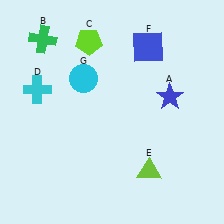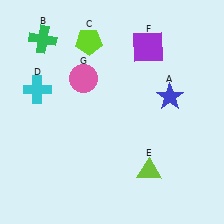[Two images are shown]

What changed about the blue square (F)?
In Image 1, F is blue. In Image 2, it changed to purple.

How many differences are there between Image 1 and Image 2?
There are 2 differences between the two images.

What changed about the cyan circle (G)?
In Image 1, G is cyan. In Image 2, it changed to pink.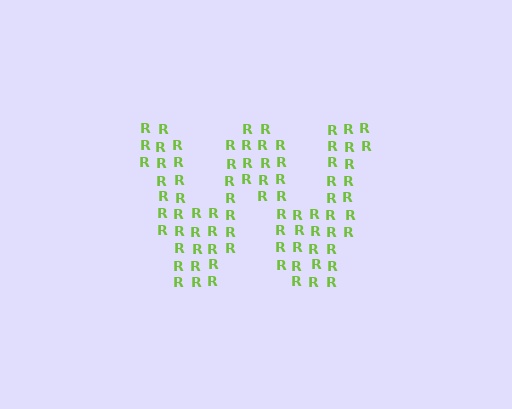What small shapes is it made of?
It is made of small letter R's.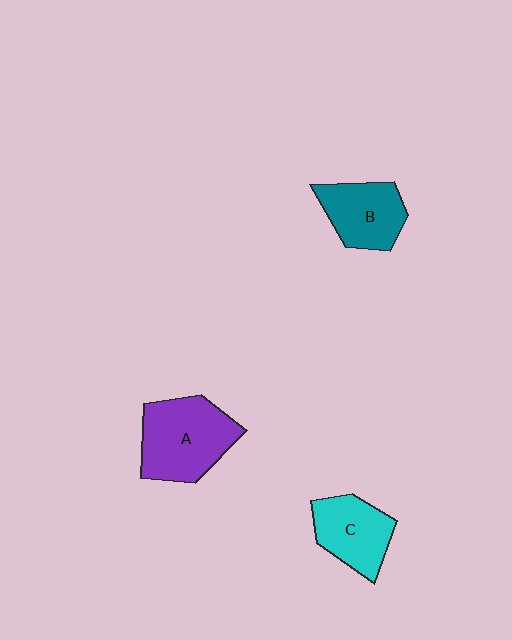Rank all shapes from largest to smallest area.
From largest to smallest: A (purple), B (teal), C (cyan).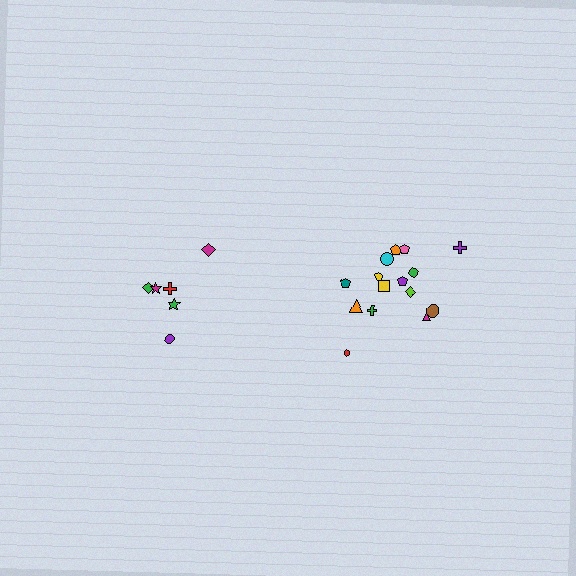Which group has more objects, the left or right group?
The right group.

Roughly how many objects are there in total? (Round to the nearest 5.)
Roughly 20 objects in total.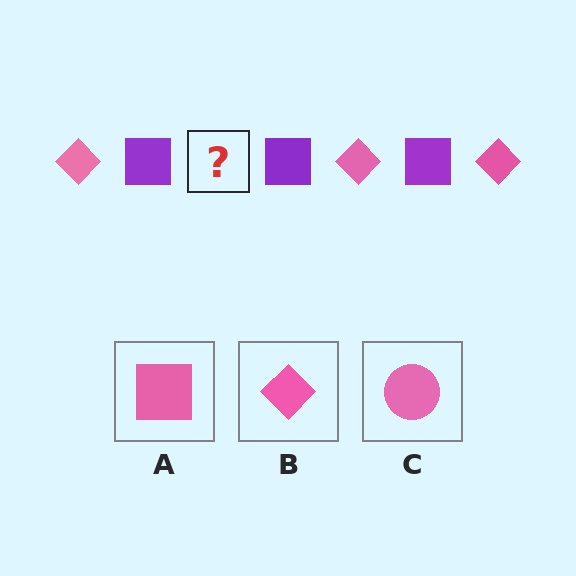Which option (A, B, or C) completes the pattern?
B.